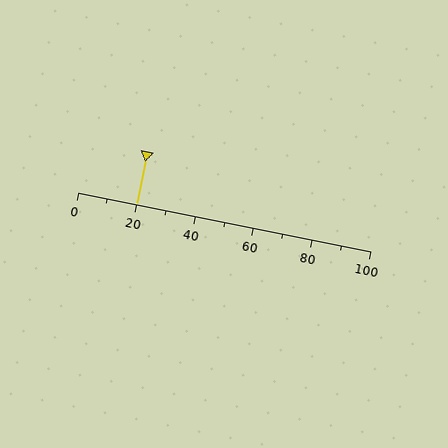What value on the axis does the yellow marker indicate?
The marker indicates approximately 20.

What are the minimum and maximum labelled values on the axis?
The axis runs from 0 to 100.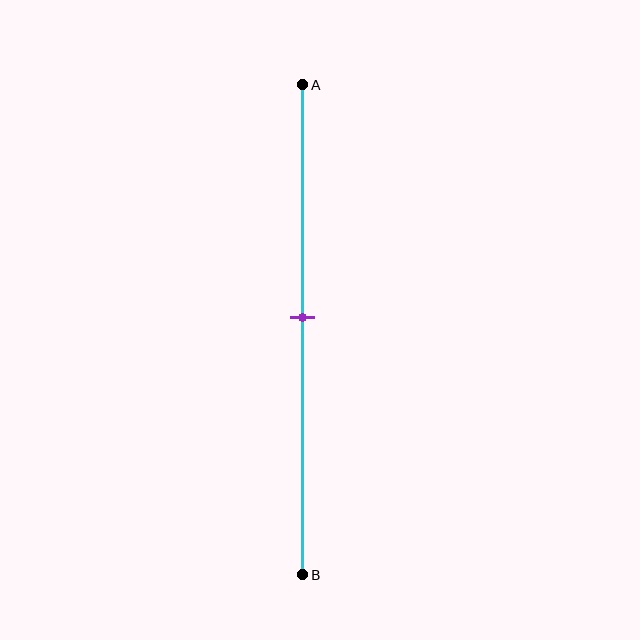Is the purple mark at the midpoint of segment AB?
Yes, the mark is approximately at the midpoint.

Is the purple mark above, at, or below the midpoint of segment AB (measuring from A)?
The purple mark is approximately at the midpoint of segment AB.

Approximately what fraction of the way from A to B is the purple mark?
The purple mark is approximately 45% of the way from A to B.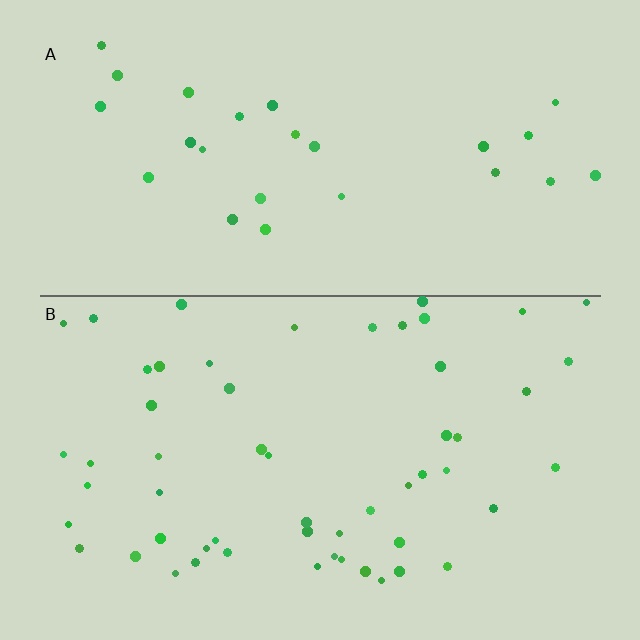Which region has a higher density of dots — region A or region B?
B (the bottom).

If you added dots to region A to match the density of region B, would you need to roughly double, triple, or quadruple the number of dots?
Approximately double.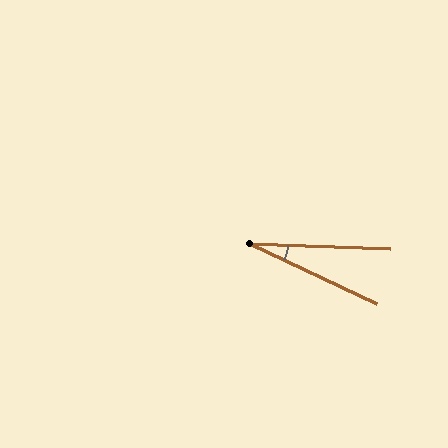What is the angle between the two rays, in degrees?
Approximately 23 degrees.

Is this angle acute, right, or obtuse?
It is acute.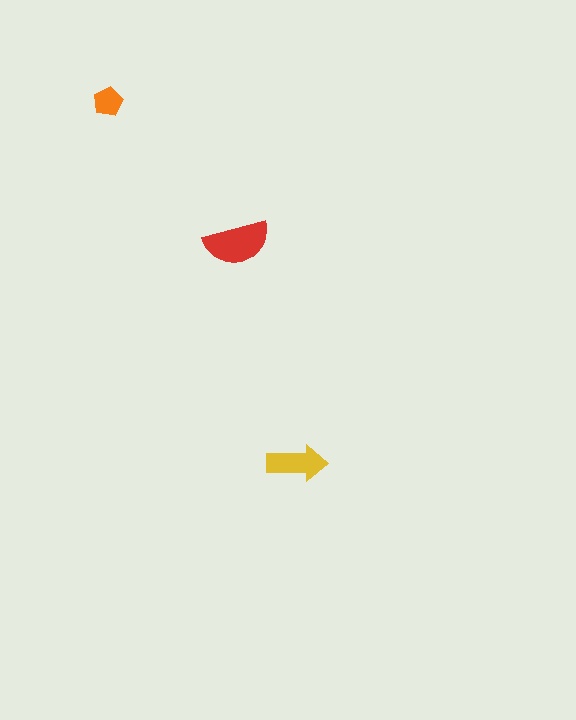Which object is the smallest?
The orange pentagon.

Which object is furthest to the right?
The yellow arrow is rightmost.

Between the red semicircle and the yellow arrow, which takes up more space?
The red semicircle.